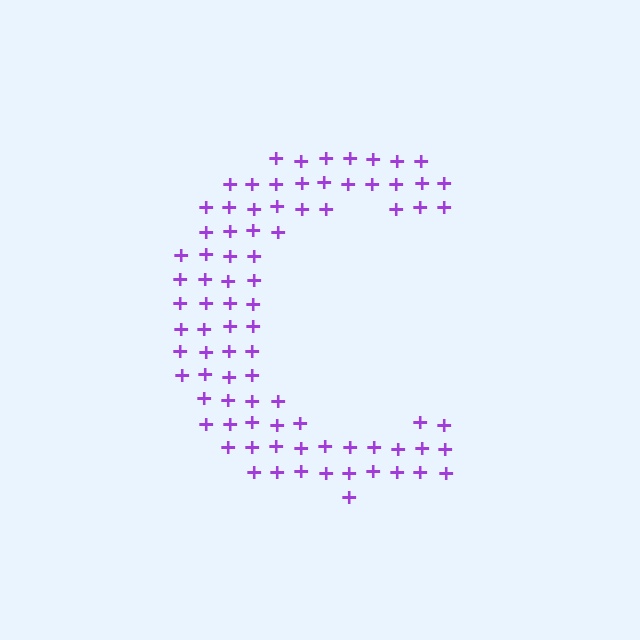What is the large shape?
The large shape is the letter C.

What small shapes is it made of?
It is made of small plus signs.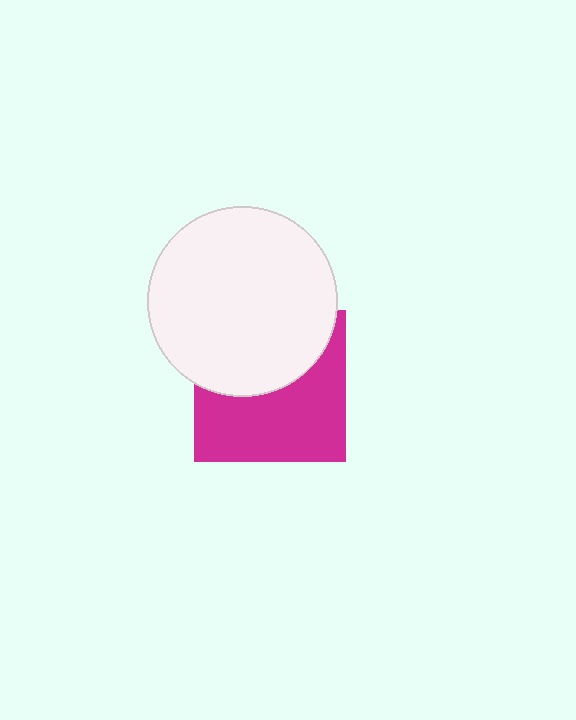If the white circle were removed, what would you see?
You would see the complete magenta square.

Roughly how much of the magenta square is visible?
About half of it is visible (roughly 55%).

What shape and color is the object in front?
The object in front is a white circle.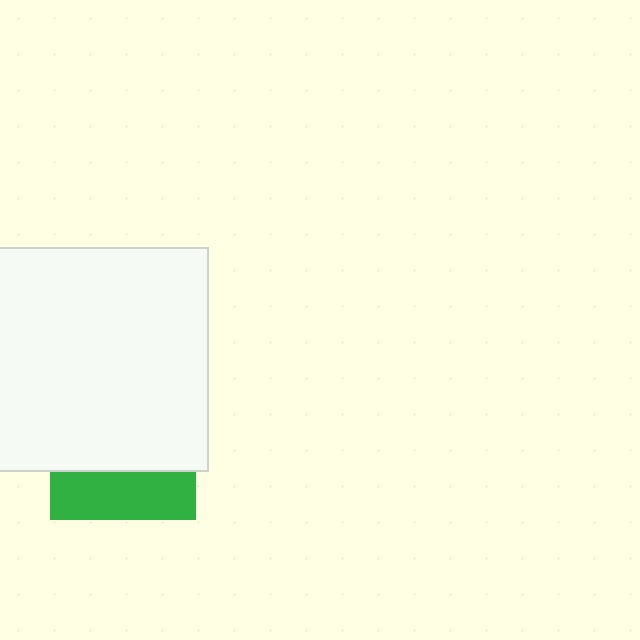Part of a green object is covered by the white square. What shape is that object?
It is a square.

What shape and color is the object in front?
The object in front is a white square.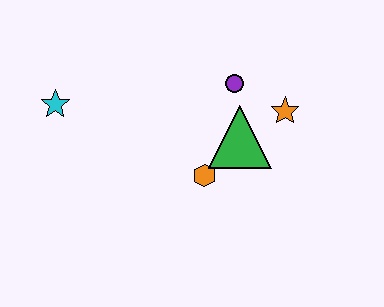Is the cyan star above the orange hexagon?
Yes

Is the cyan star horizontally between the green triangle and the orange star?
No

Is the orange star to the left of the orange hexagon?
No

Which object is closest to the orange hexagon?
The green triangle is closest to the orange hexagon.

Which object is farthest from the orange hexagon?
The cyan star is farthest from the orange hexagon.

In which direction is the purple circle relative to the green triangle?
The purple circle is above the green triangle.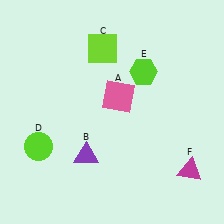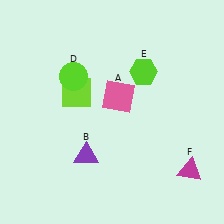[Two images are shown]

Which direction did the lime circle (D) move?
The lime circle (D) moved up.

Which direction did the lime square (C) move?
The lime square (C) moved down.